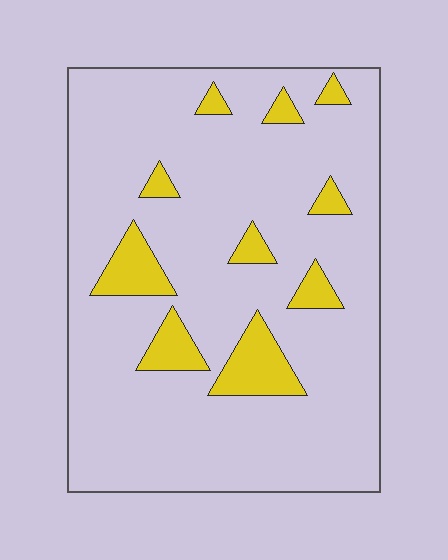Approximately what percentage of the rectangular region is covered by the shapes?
Approximately 15%.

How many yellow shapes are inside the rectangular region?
10.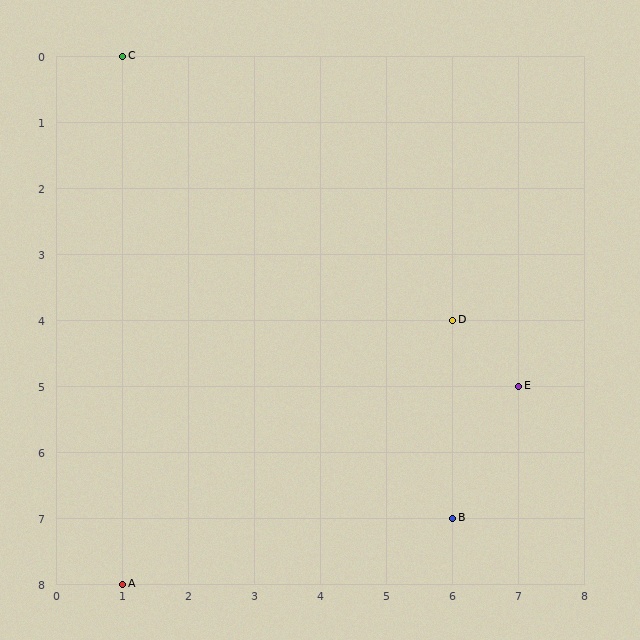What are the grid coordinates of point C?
Point C is at grid coordinates (1, 0).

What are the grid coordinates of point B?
Point B is at grid coordinates (6, 7).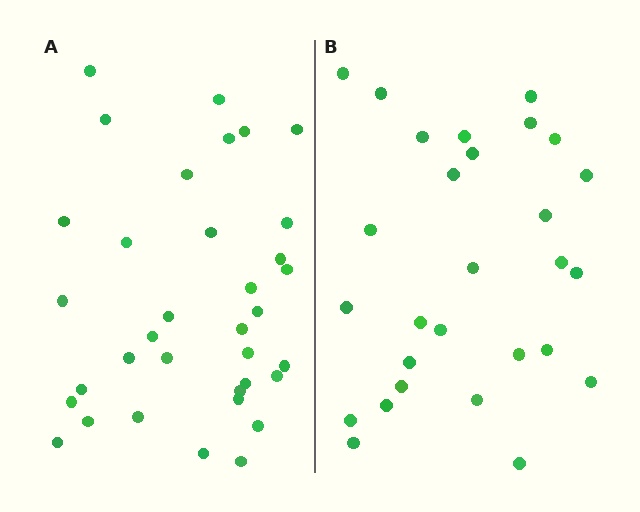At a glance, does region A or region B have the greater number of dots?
Region A (the left region) has more dots.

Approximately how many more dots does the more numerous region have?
Region A has roughly 8 or so more dots than region B.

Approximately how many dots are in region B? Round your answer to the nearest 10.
About 30 dots. (The exact count is 28, which rounds to 30.)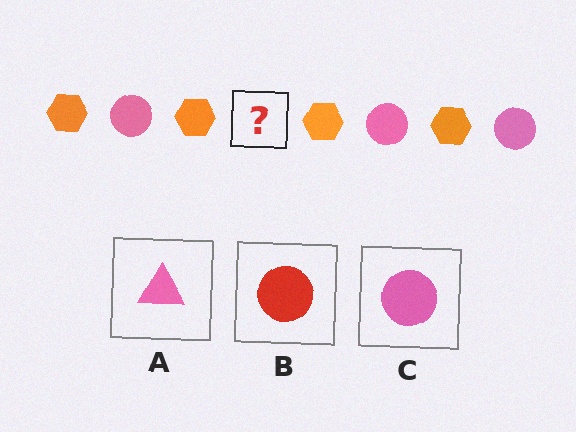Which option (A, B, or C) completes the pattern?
C.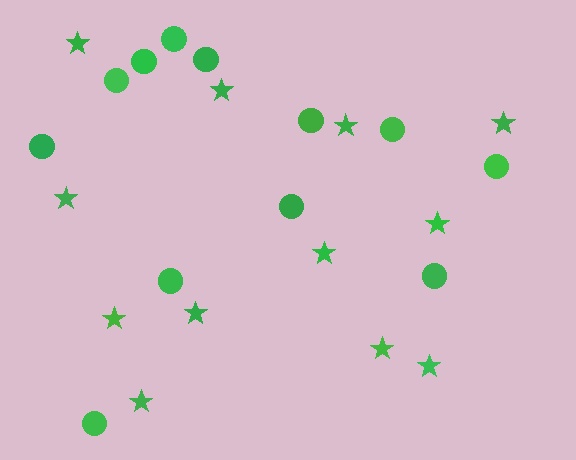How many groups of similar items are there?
There are 2 groups: one group of stars (12) and one group of circles (12).